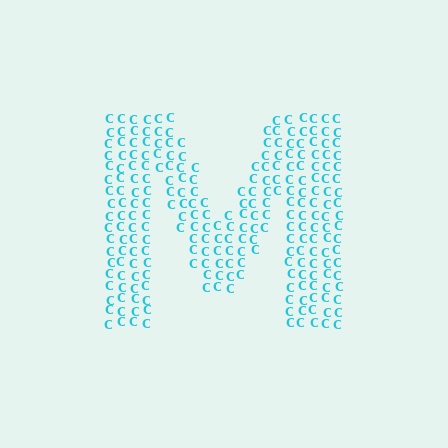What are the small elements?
The small elements are letter C's.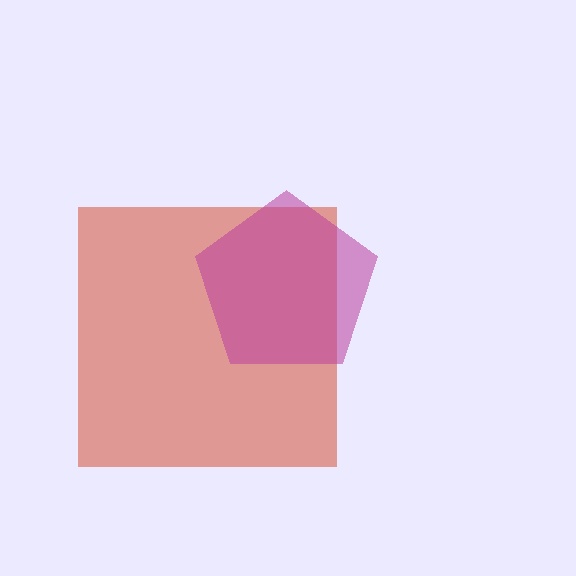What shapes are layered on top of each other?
The layered shapes are: a red square, a magenta pentagon.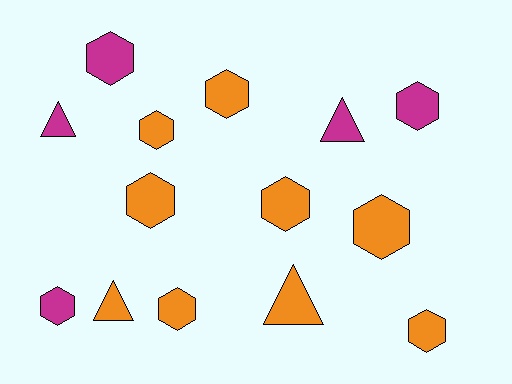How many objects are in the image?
There are 14 objects.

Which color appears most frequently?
Orange, with 9 objects.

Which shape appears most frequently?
Hexagon, with 10 objects.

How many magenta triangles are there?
There are 2 magenta triangles.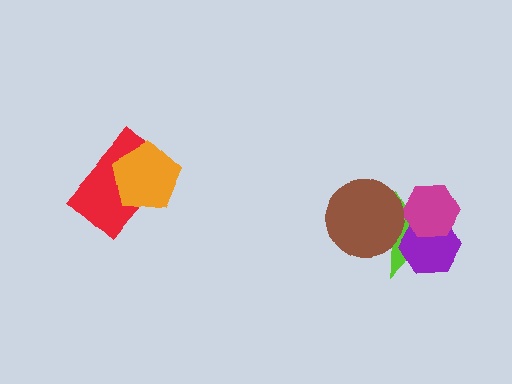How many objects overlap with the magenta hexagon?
2 objects overlap with the magenta hexagon.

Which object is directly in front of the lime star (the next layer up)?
The purple hexagon is directly in front of the lime star.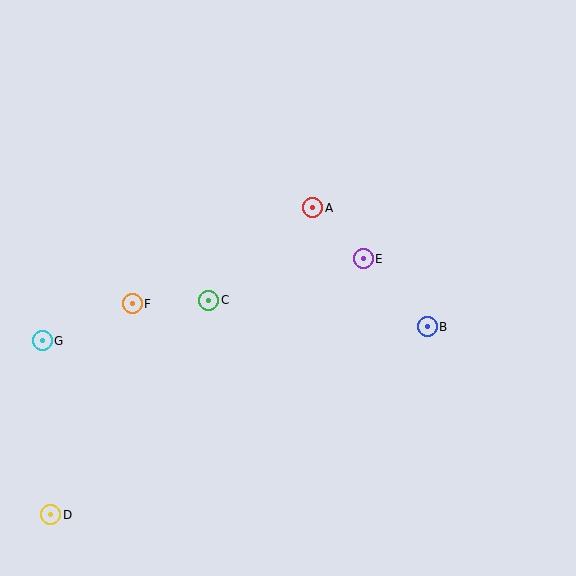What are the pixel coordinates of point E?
Point E is at (363, 259).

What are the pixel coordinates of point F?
Point F is at (132, 304).